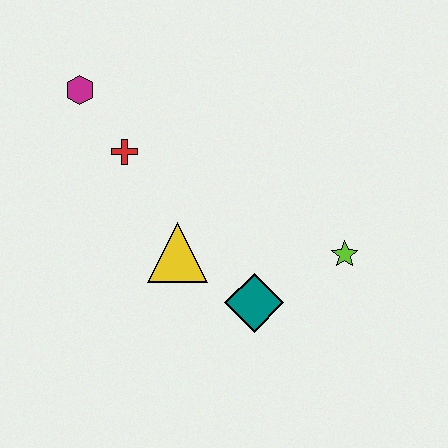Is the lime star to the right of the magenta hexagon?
Yes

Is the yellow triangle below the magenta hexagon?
Yes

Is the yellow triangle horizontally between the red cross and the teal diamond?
Yes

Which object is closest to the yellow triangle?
The teal diamond is closest to the yellow triangle.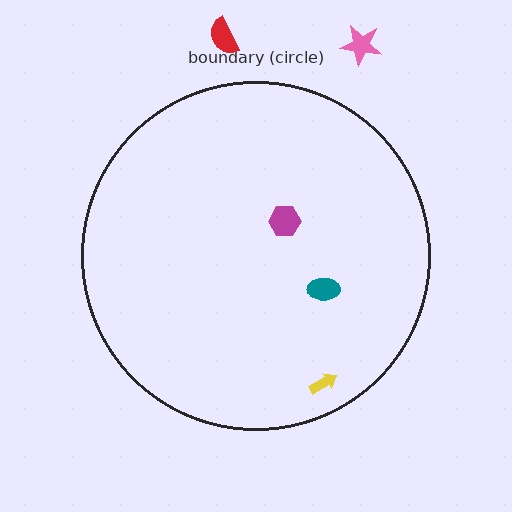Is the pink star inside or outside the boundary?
Outside.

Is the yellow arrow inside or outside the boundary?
Inside.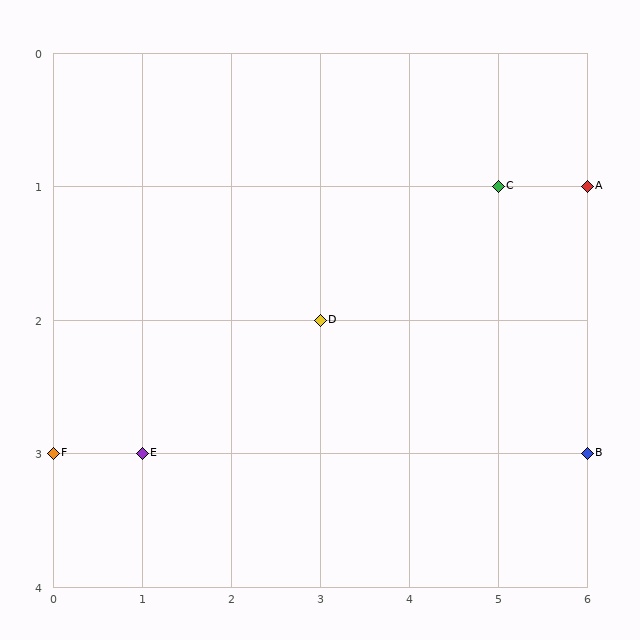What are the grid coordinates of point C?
Point C is at grid coordinates (5, 1).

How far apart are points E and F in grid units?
Points E and F are 1 column apart.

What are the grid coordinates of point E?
Point E is at grid coordinates (1, 3).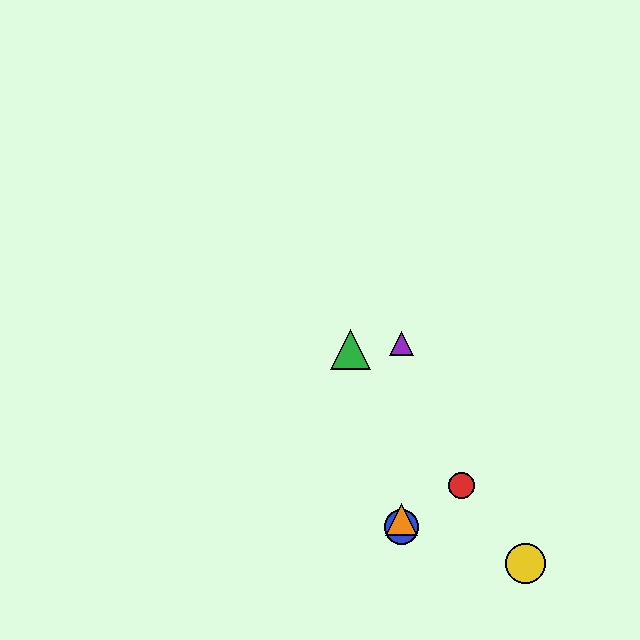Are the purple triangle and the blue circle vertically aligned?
Yes, both are at x≈402.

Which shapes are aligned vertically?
The blue circle, the purple triangle, the orange triangle are aligned vertically.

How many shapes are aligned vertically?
3 shapes (the blue circle, the purple triangle, the orange triangle) are aligned vertically.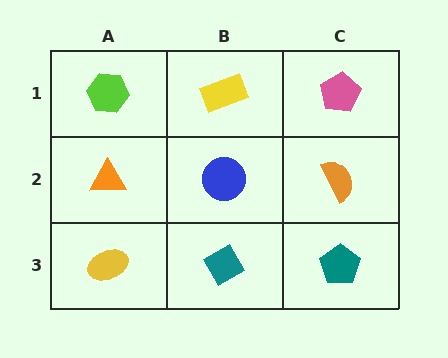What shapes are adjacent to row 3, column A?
An orange triangle (row 2, column A), a teal diamond (row 3, column B).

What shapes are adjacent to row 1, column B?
A blue circle (row 2, column B), a lime hexagon (row 1, column A), a pink pentagon (row 1, column C).